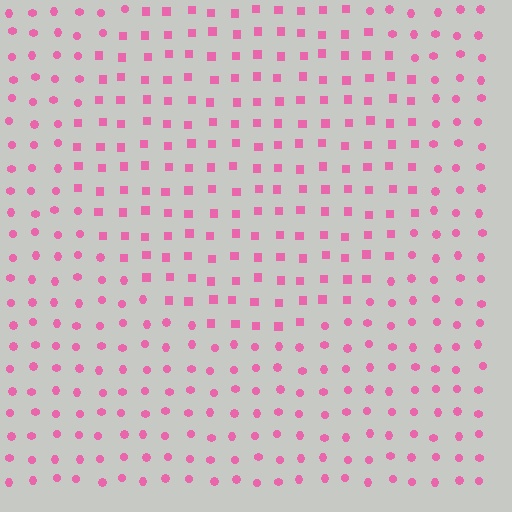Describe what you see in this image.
The image is filled with small pink elements arranged in a uniform grid. A circle-shaped region contains squares, while the surrounding area contains circles. The boundary is defined purely by the change in element shape.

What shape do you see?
I see a circle.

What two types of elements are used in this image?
The image uses squares inside the circle region and circles outside it.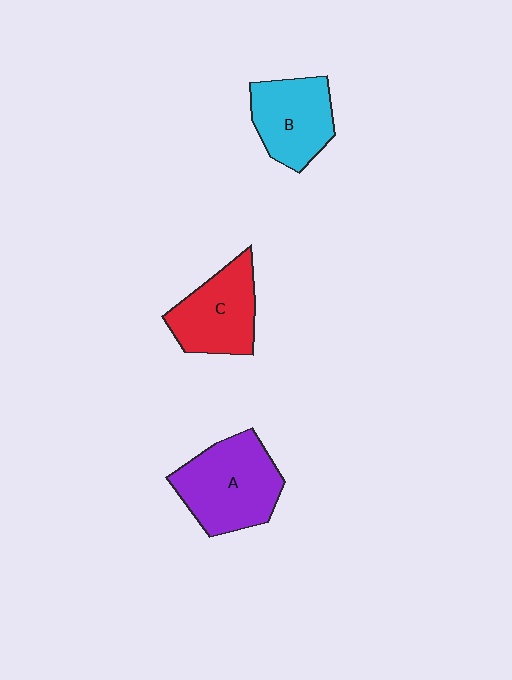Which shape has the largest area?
Shape A (purple).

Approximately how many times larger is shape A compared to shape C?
Approximately 1.2 times.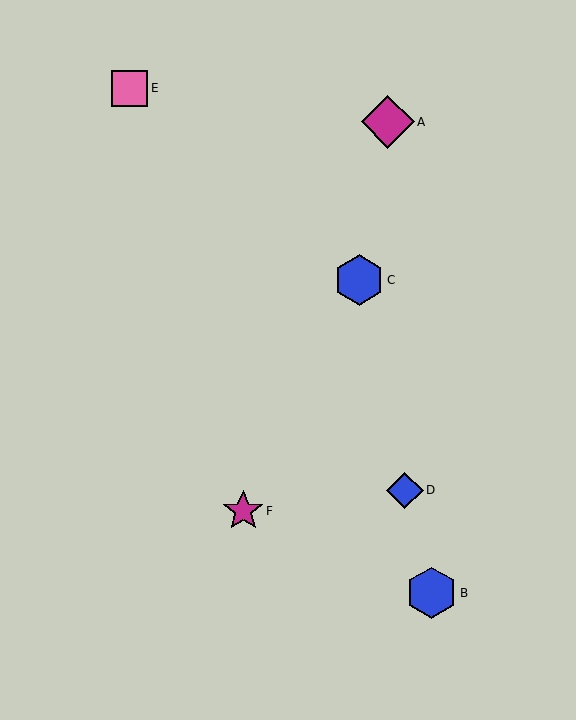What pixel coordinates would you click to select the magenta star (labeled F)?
Click at (243, 511) to select the magenta star F.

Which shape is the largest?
The magenta diamond (labeled A) is the largest.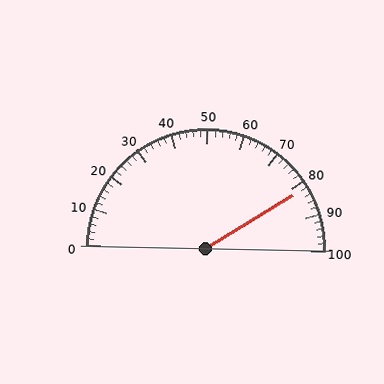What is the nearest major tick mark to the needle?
The nearest major tick mark is 80.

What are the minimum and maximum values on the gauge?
The gauge ranges from 0 to 100.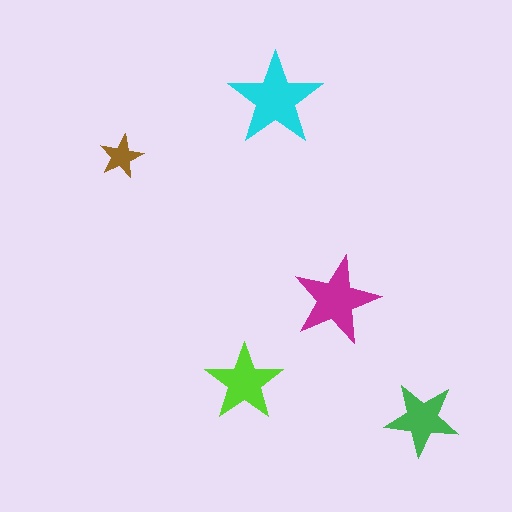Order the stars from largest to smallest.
the cyan one, the magenta one, the lime one, the green one, the brown one.